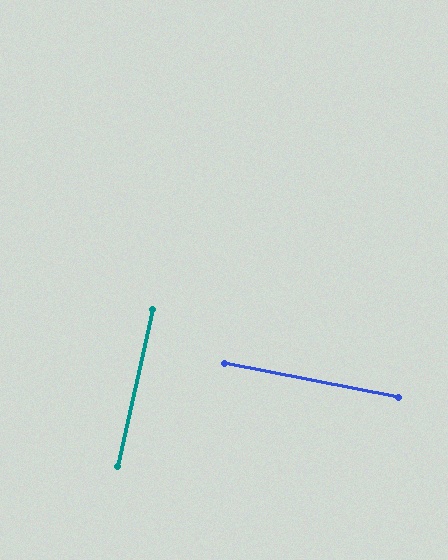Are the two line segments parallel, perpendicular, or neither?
Perpendicular — they meet at approximately 89°.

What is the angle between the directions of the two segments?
Approximately 89 degrees.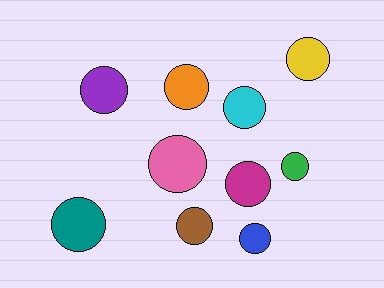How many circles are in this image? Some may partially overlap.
There are 10 circles.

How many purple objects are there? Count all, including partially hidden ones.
There is 1 purple object.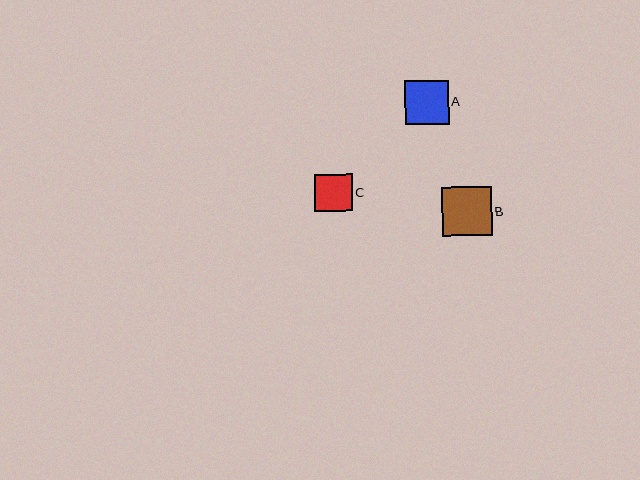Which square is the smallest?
Square C is the smallest with a size of approximately 37 pixels.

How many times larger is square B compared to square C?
Square B is approximately 1.3 times the size of square C.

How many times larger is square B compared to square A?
Square B is approximately 1.1 times the size of square A.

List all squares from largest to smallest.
From largest to smallest: B, A, C.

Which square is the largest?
Square B is the largest with a size of approximately 50 pixels.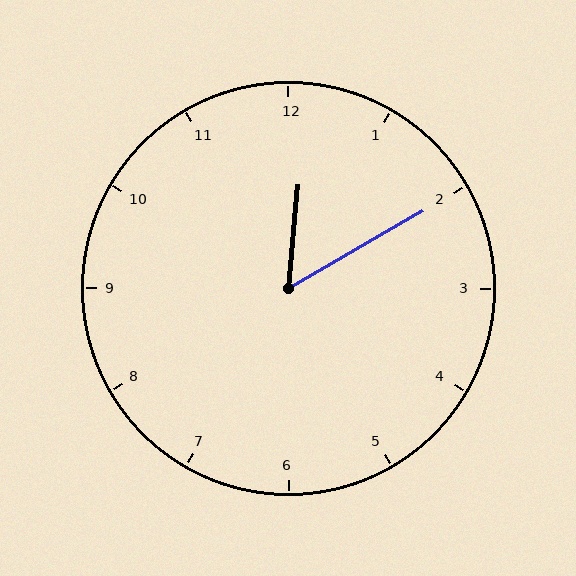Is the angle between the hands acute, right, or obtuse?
It is acute.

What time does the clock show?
12:10.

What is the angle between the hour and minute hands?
Approximately 55 degrees.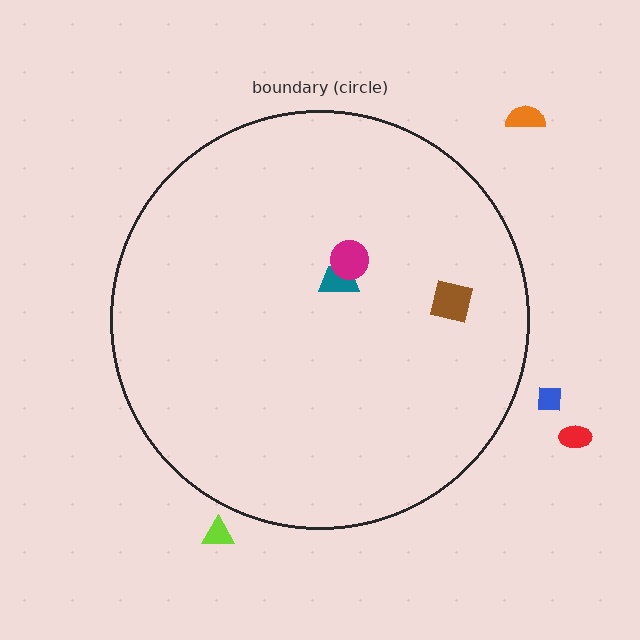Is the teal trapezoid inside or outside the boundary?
Inside.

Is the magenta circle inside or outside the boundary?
Inside.